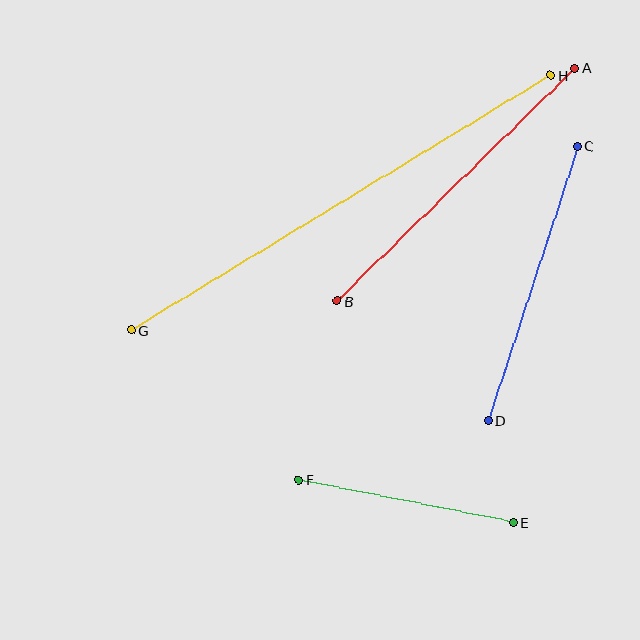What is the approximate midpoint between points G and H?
The midpoint is at approximately (341, 203) pixels.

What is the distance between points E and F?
The distance is approximately 218 pixels.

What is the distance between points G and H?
The distance is approximately 491 pixels.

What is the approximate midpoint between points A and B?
The midpoint is at approximately (456, 185) pixels.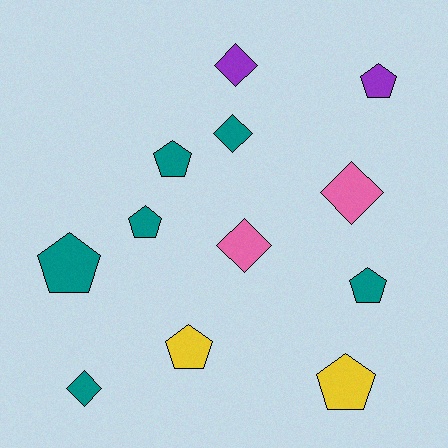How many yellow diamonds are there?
There are no yellow diamonds.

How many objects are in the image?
There are 12 objects.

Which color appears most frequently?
Teal, with 6 objects.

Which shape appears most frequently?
Pentagon, with 7 objects.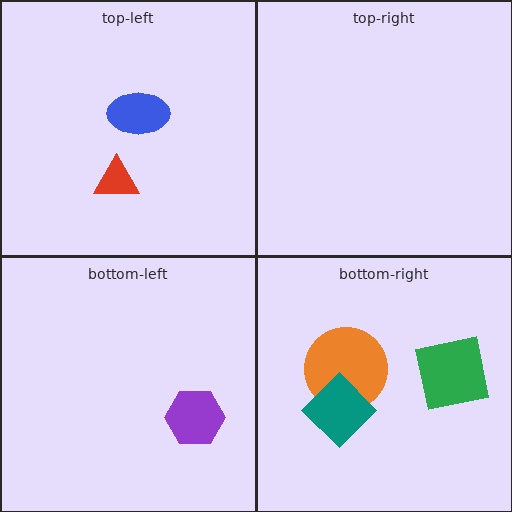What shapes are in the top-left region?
The red triangle, the blue ellipse.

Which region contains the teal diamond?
The bottom-right region.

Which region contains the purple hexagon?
The bottom-left region.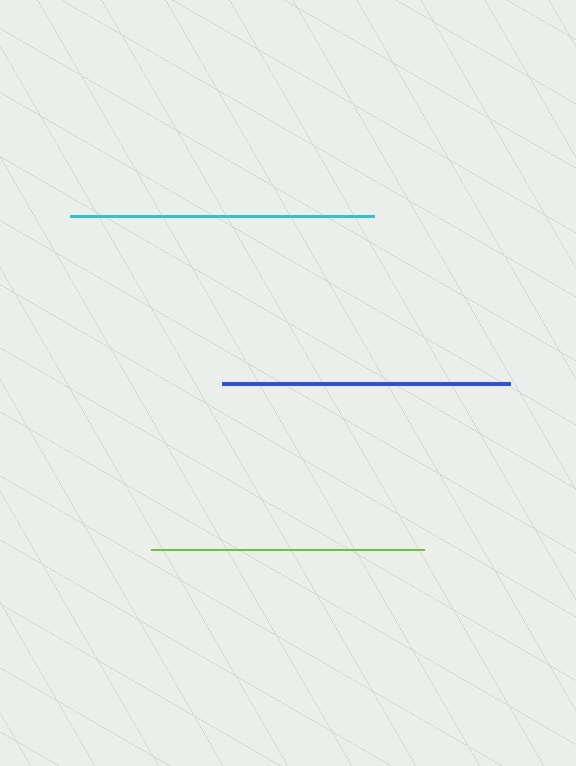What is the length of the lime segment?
The lime segment is approximately 273 pixels long.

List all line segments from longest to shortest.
From longest to shortest: cyan, blue, lime.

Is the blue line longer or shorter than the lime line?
The blue line is longer than the lime line.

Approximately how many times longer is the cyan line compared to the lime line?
The cyan line is approximately 1.1 times the length of the lime line.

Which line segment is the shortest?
The lime line is the shortest at approximately 273 pixels.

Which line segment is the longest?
The cyan line is the longest at approximately 304 pixels.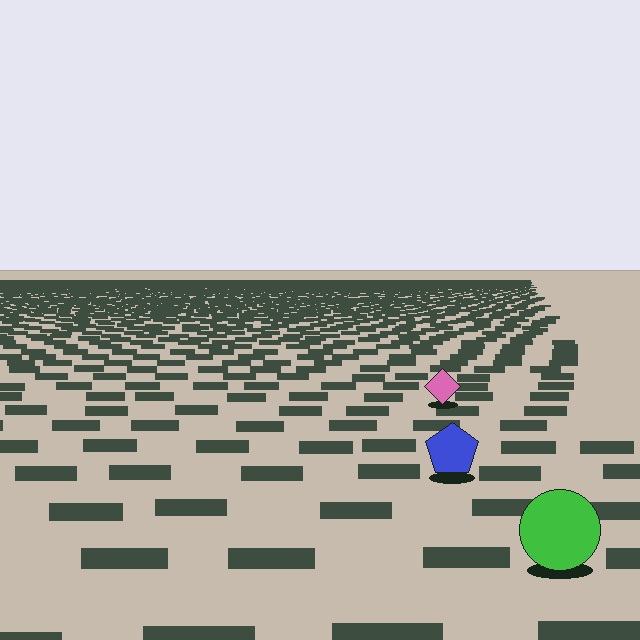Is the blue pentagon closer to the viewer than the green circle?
No. The green circle is closer — you can tell from the texture gradient: the ground texture is coarser near it.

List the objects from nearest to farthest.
From nearest to farthest: the green circle, the blue pentagon, the pink diamond.